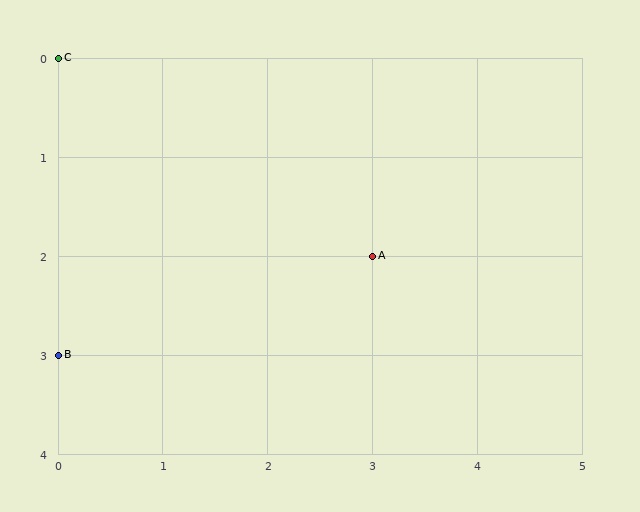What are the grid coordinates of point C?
Point C is at grid coordinates (0, 0).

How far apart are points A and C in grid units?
Points A and C are 3 columns and 2 rows apart (about 3.6 grid units diagonally).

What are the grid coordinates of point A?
Point A is at grid coordinates (3, 2).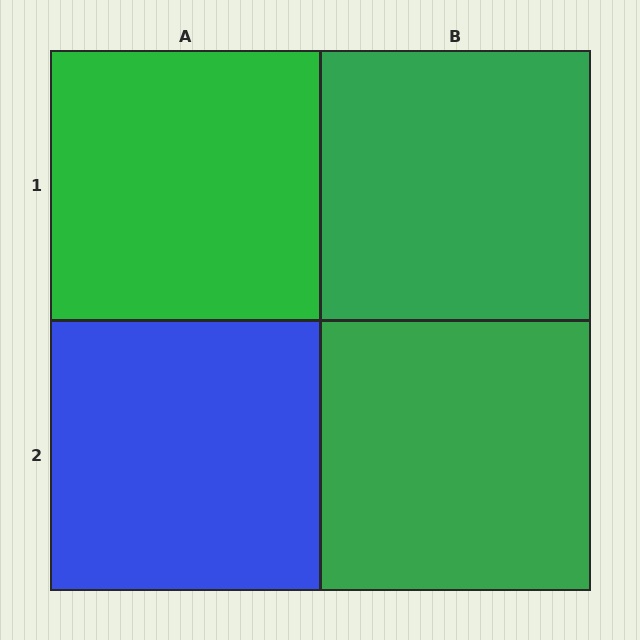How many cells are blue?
1 cell is blue.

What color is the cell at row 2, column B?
Green.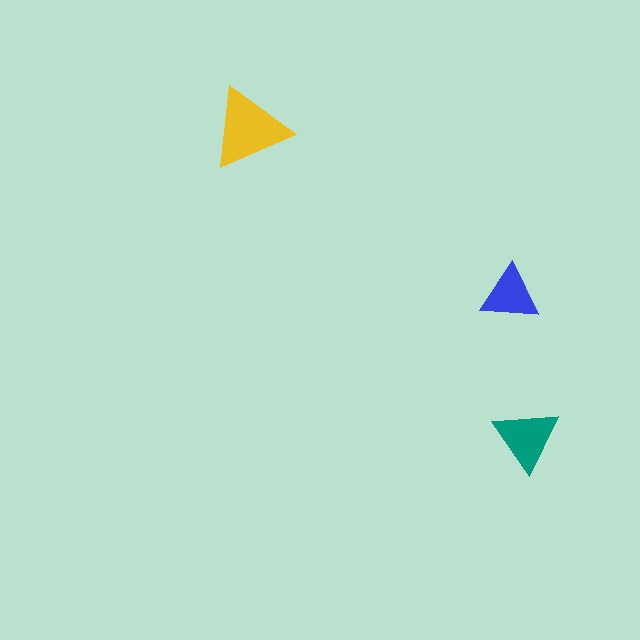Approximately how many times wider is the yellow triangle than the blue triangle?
About 1.5 times wider.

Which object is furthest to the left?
The yellow triangle is leftmost.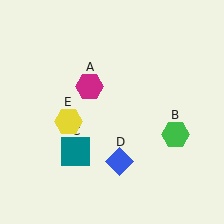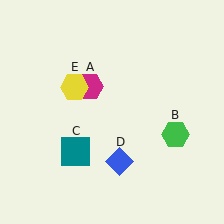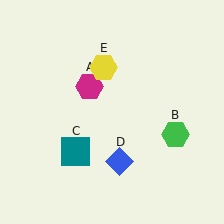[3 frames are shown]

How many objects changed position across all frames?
1 object changed position: yellow hexagon (object E).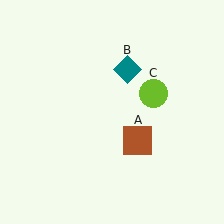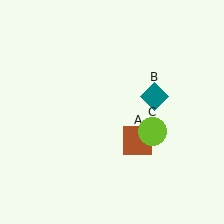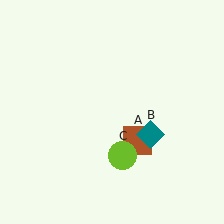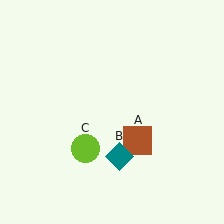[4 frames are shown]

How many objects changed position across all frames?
2 objects changed position: teal diamond (object B), lime circle (object C).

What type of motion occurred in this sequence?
The teal diamond (object B), lime circle (object C) rotated clockwise around the center of the scene.